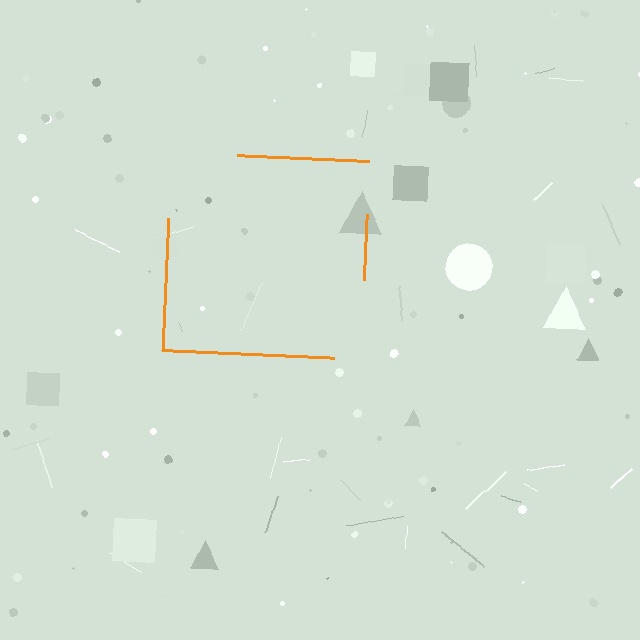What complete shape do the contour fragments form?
The contour fragments form a square.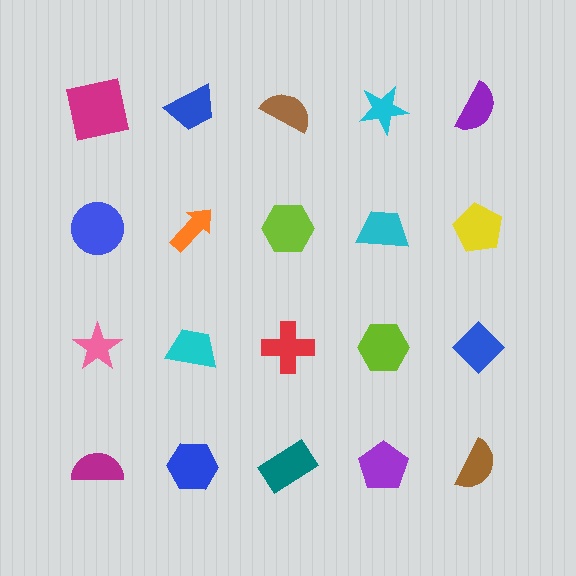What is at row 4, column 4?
A purple pentagon.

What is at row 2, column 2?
An orange arrow.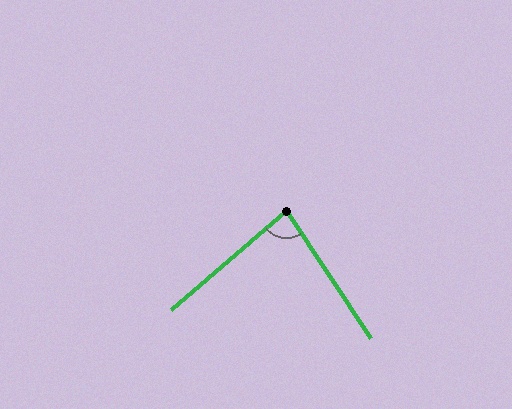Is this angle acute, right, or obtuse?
It is acute.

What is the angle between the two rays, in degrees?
Approximately 83 degrees.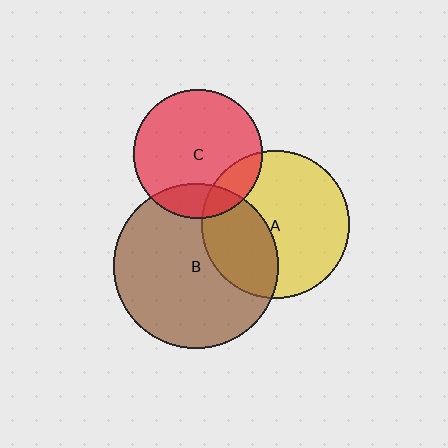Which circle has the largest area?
Circle B (brown).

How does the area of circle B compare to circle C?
Approximately 1.6 times.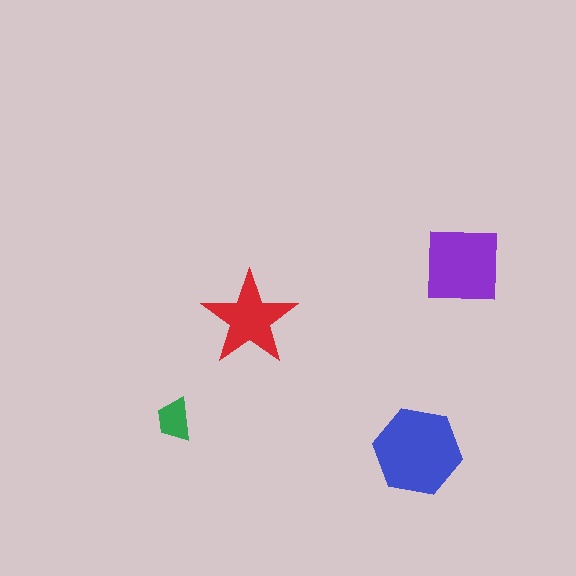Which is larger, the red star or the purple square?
The purple square.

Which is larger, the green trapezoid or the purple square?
The purple square.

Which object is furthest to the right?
The purple square is rightmost.